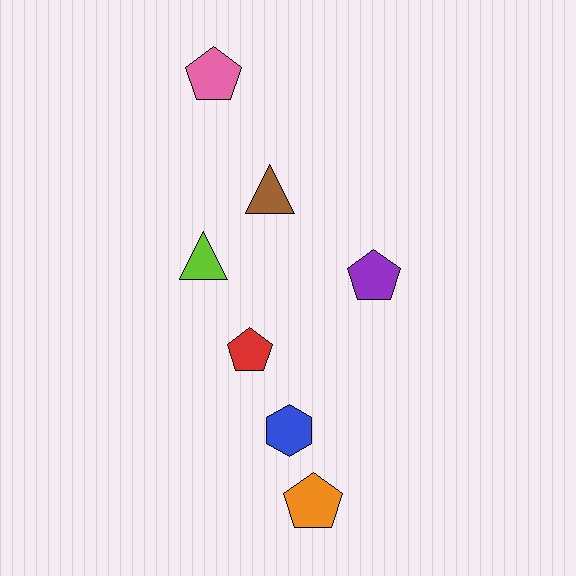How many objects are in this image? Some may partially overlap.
There are 7 objects.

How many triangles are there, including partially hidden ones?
There are 2 triangles.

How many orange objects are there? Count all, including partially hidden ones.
There is 1 orange object.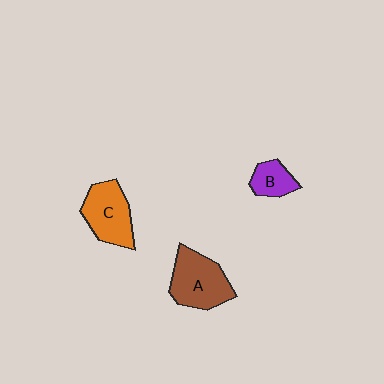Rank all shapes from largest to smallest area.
From largest to smallest: A (brown), C (orange), B (purple).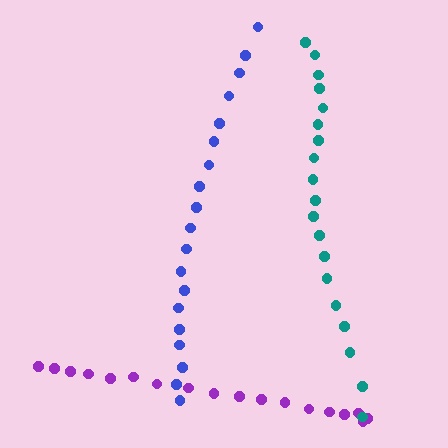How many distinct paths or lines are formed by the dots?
There are 3 distinct paths.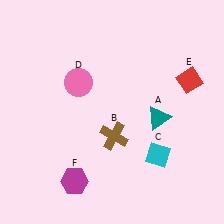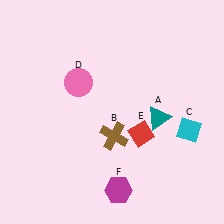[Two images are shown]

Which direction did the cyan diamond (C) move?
The cyan diamond (C) moved right.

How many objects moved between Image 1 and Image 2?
3 objects moved between the two images.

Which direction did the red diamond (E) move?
The red diamond (E) moved down.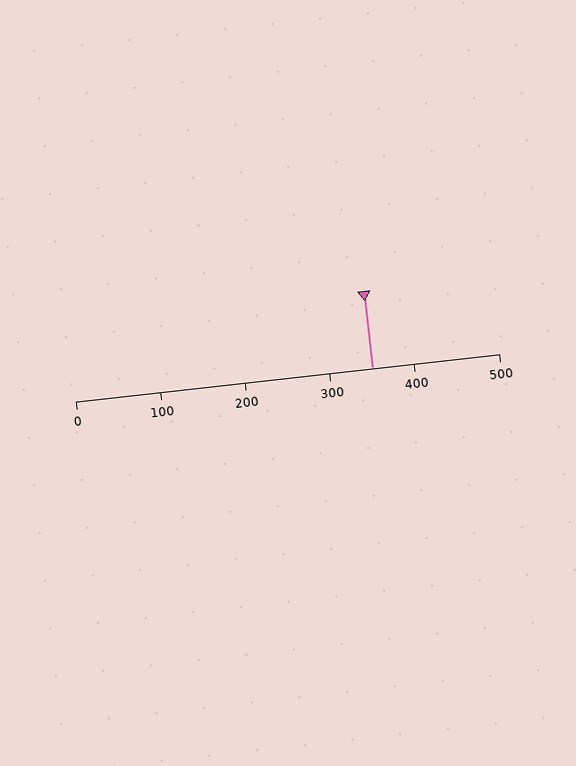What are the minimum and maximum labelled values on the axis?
The axis runs from 0 to 500.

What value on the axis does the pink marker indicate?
The marker indicates approximately 350.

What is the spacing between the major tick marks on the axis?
The major ticks are spaced 100 apart.